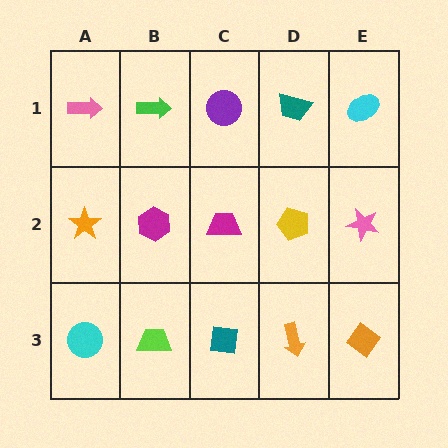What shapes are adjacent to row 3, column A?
An orange star (row 2, column A), a lime trapezoid (row 3, column B).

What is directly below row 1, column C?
A magenta trapezoid.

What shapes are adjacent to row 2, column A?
A pink arrow (row 1, column A), a cyan circle (row 3, column A), a magenta hexagon (row 2, column B).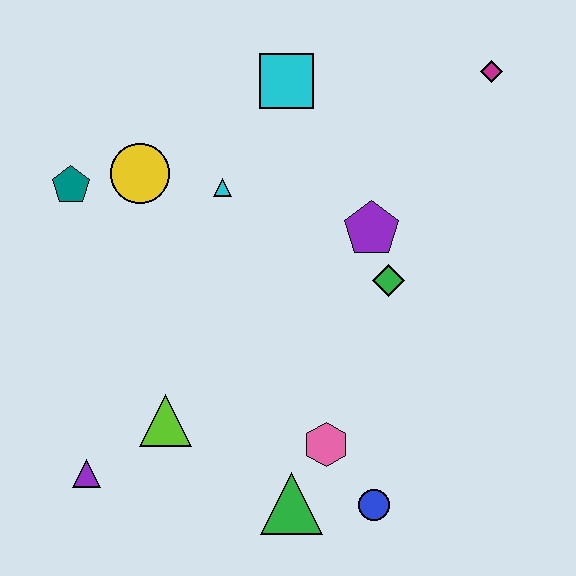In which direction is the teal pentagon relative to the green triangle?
The teal pentagon is above the green triangle.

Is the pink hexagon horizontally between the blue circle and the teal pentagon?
Yes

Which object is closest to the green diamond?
The purple pentagon is closest to the green diamond.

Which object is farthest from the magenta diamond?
The purple triangle is farthest from the magenta diamond.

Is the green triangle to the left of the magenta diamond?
Yes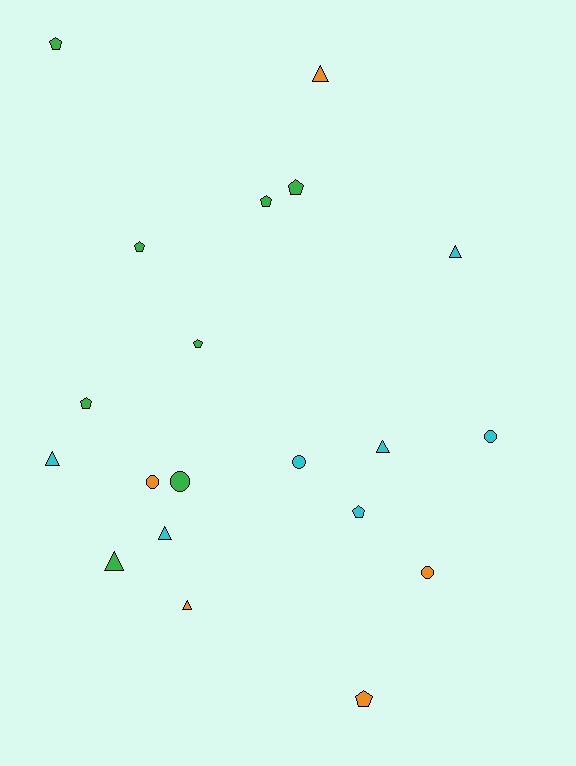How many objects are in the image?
There are 20 objects.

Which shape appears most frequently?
Pentagon, with 8 objects.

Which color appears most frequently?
Green, with 8 objects.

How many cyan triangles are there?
There are 4 cyan triangles.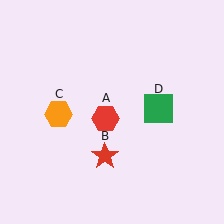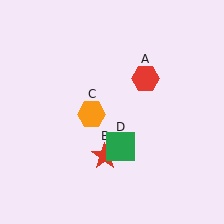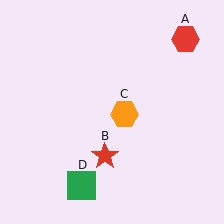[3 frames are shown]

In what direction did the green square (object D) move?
The green square (object D) moved down and to the left.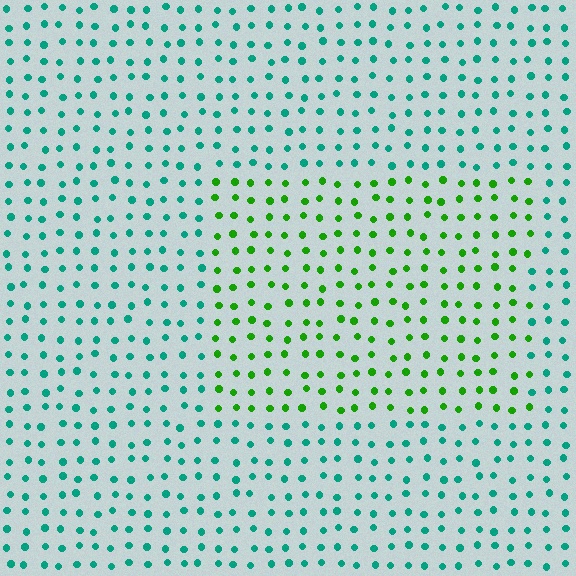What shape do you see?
I see a rectangle.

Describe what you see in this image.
The image is filled with small teal elements in a uniform arrangement. A rectangle-shaped region is visible where the elements are tinted to a slightly different hue, forming a subtle color boundary.